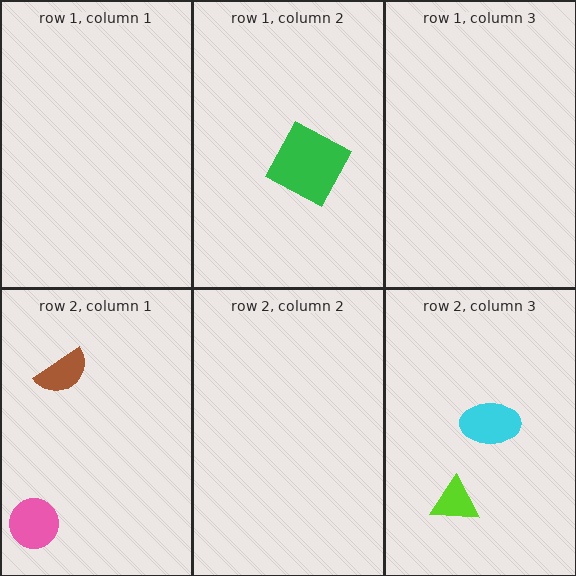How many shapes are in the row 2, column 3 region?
2.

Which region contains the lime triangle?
The row 2, column 3 region.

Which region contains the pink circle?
The row 2, column 1 region.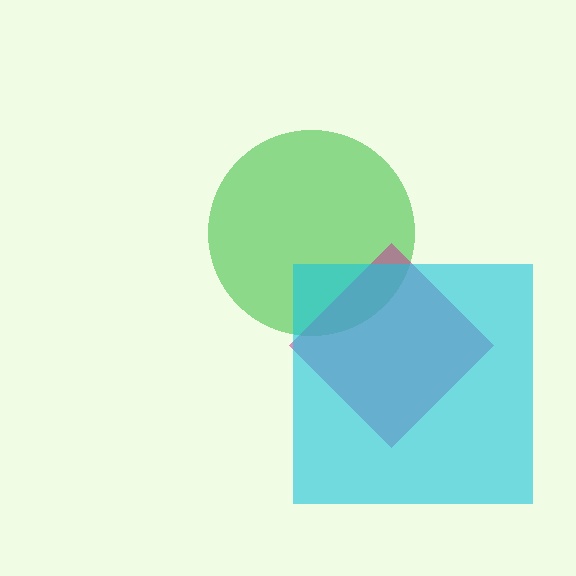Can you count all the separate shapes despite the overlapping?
Yes, there are 3 separate shapes.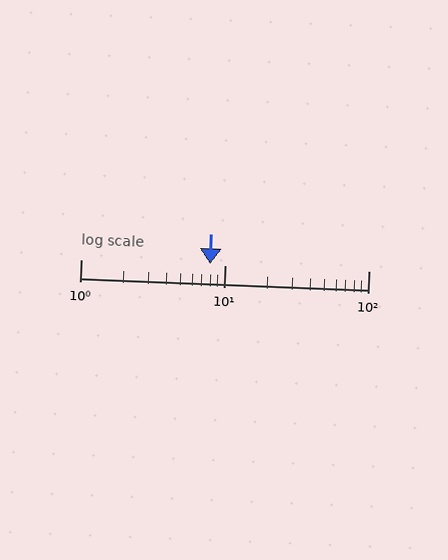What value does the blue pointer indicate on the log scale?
The pointer indicates approximately 7.9.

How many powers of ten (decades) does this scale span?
The scale spans 2 decades, from 1 to 100.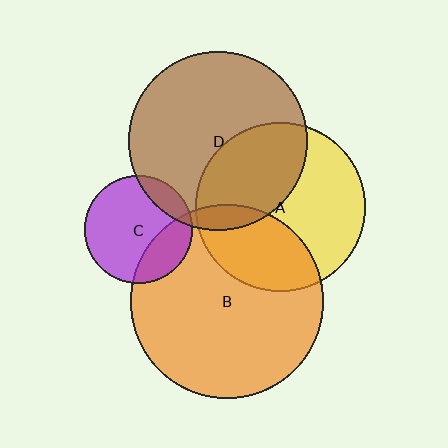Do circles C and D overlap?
Yes.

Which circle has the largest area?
Circle B (orange).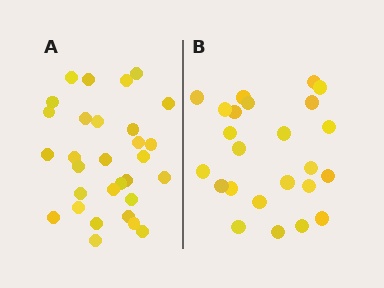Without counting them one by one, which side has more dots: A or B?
Region A (the left region) has more dots.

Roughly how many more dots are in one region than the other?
Region A has about 6 more dots than region B.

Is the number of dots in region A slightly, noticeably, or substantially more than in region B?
Region A has noticeably more, but not dramatically so. The ratio is roughly 1.2 to 1.